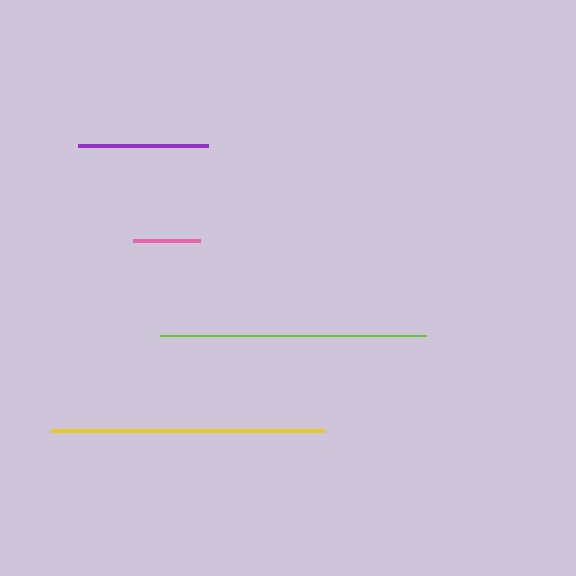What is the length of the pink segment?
The pink segment is approximately 66 pixels long.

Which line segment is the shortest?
The pink line is the shortest at approximately 66 pixels.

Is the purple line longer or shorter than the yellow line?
The yellow line is longer than the purple line.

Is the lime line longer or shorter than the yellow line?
The yellow line is longer than the lime line.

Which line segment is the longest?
The yellow line is the longest at approximately 273 pixels.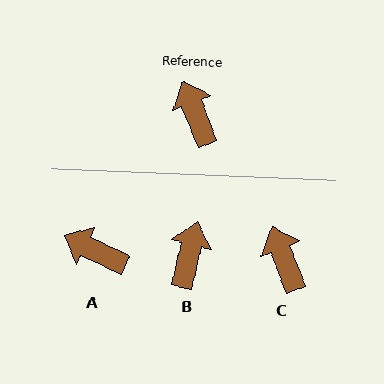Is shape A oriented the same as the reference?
No, it is off by about 43 degrees.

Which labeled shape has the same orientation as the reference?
C.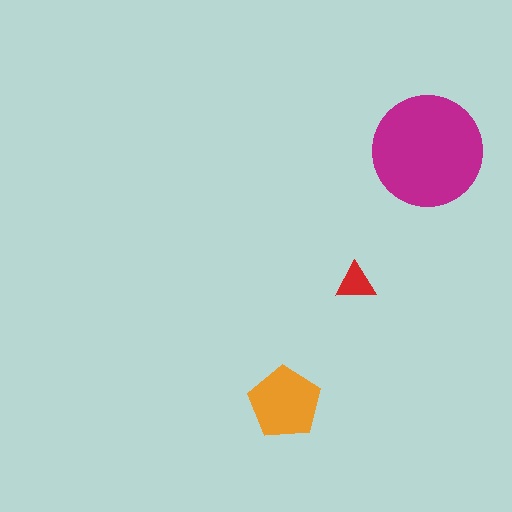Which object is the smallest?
The red triangle.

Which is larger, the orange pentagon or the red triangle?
The orange pentagon.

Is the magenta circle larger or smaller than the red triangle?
Larger.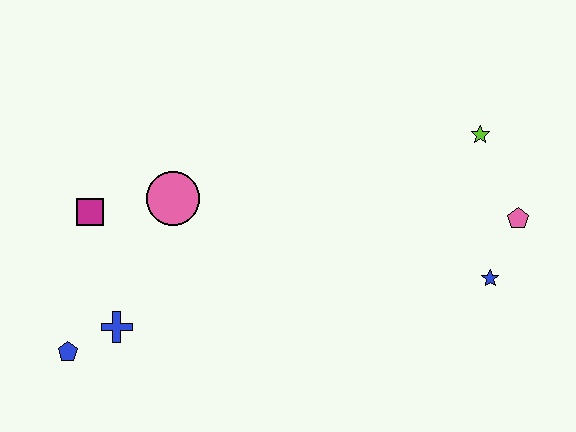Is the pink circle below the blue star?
No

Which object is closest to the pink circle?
The magenta square is closest to the pink circle.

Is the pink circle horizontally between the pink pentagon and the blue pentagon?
Yes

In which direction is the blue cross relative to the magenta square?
The blue cross is below the magenta square.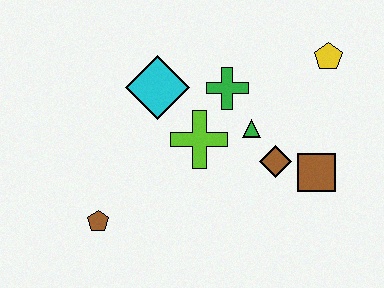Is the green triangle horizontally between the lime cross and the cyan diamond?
No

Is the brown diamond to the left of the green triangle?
No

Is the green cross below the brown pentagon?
No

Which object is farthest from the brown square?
The brown pentagon is farthest from the brown square.